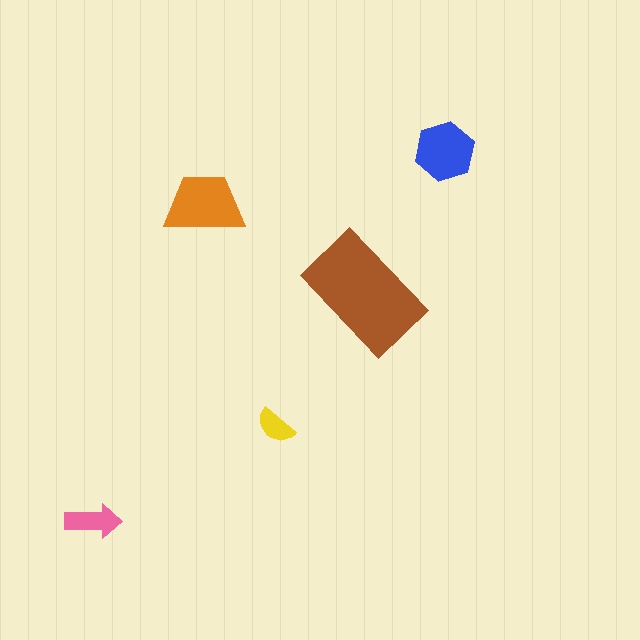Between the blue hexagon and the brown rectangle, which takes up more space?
The brown rectangle.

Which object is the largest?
The brown rectangle.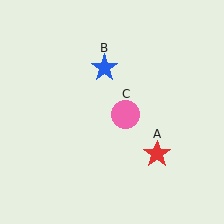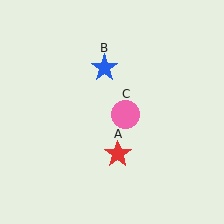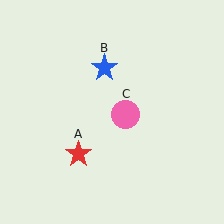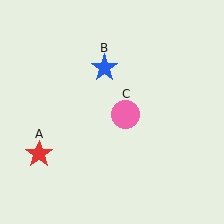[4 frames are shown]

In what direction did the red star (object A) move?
The red star (object A) moved left.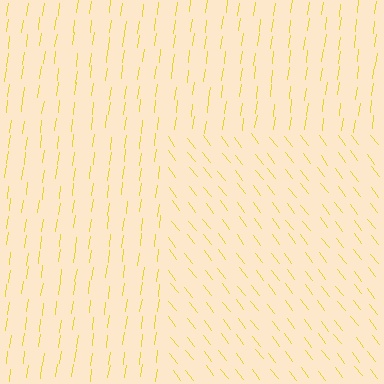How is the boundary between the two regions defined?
The boundary is defined purely by a change in line orientation (approximately 45 degrees difference). All lines are the same color and thickness.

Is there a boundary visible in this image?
Yes, there is a texture boundary formed by a change in line orientation.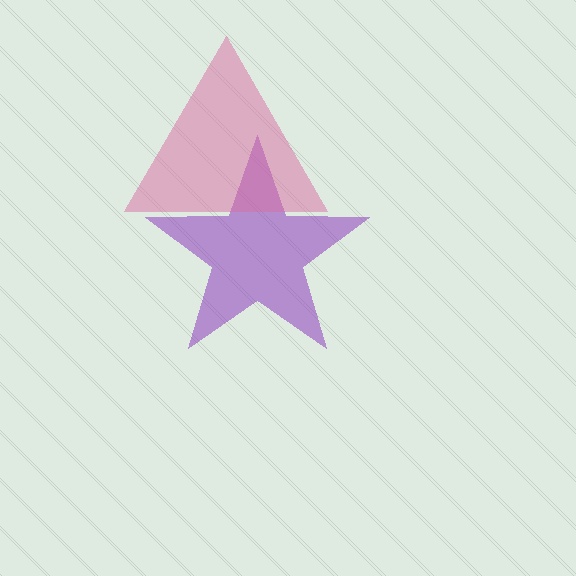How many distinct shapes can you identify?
There are 2 distinct shapes: a purple star, a pink triangle.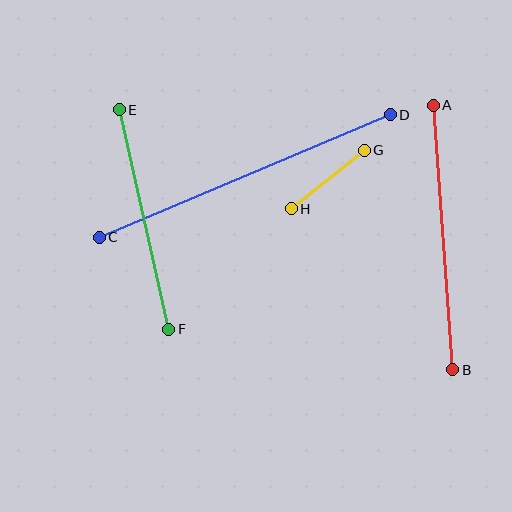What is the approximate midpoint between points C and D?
The midpoint is at approximately (245, 176) pixels.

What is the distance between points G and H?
The distance is approximately 93 pixels.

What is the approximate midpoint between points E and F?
The midpoint is at approximately (144, 220) pixels.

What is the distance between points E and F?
The distance is approximately 225 pixels.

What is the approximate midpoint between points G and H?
The midpoint is at approximately (328, 179) pixels.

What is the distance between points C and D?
The distance is approximately 316 pixels.